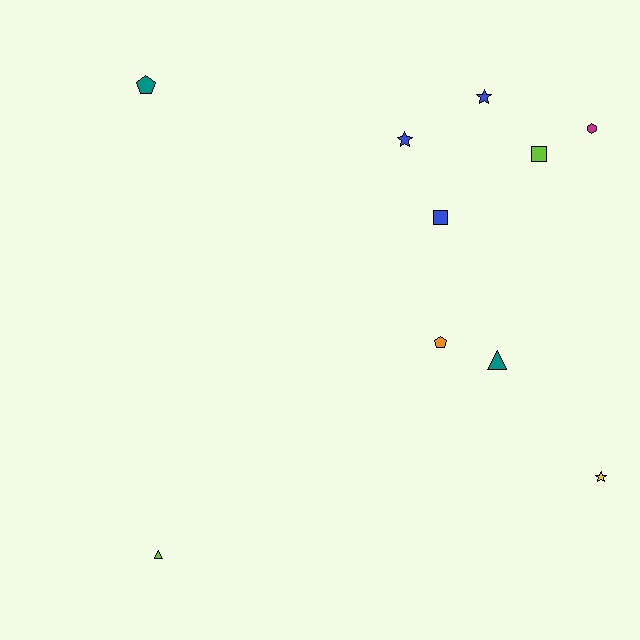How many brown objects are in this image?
There are no brown objects.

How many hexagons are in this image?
There is 1 hexagon.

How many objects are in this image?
There are 10 objects.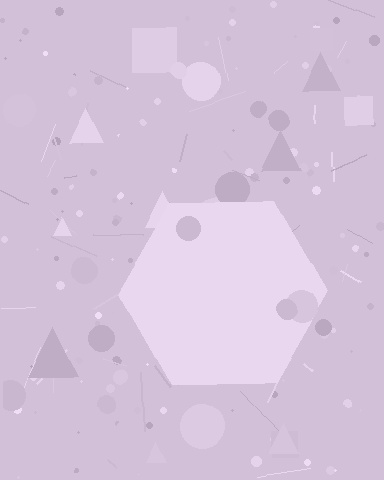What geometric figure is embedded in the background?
A hexagon is embedded in the background.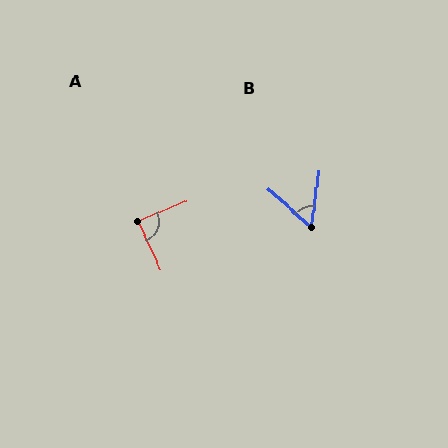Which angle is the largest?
A, at approximately 88 degrees.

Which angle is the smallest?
B, at approximately 55 degrees.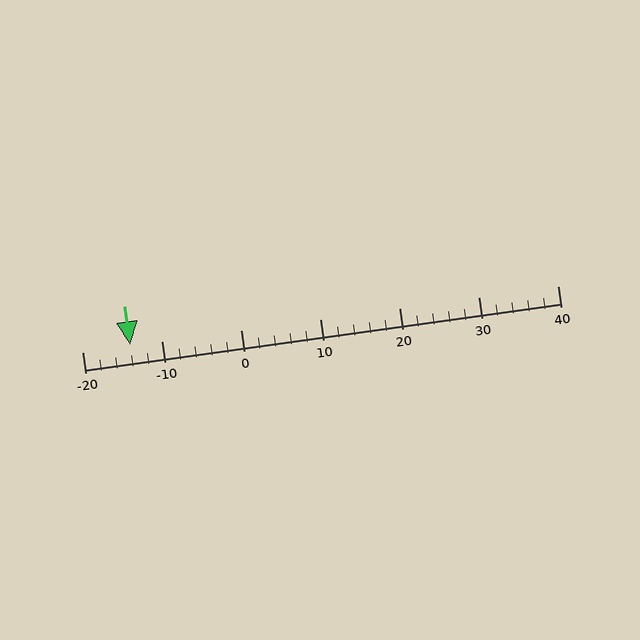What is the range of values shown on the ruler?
The ruler shows values from -20 to 40.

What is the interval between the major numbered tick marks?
The major tick marks are spaced 10 units apart.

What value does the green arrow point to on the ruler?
The green arrow points to approximately -14.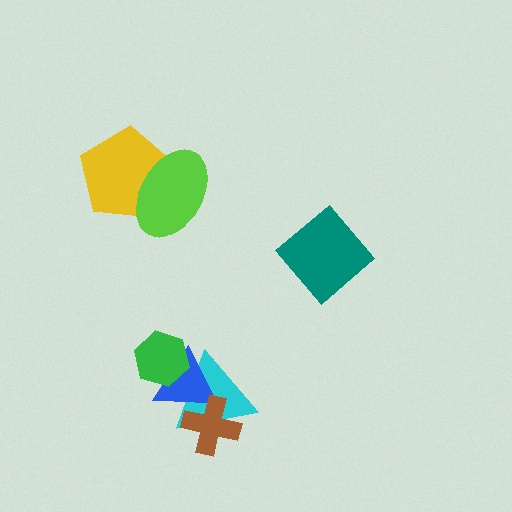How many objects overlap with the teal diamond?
0 objects overlap with the teal diamond.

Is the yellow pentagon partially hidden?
Yes, it is partially covered by another shape.